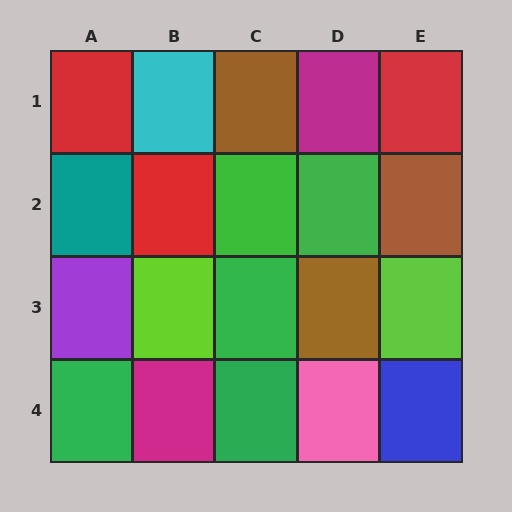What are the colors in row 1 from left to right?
Red, cyan, brown, magenta, red.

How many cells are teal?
1 cell is teal.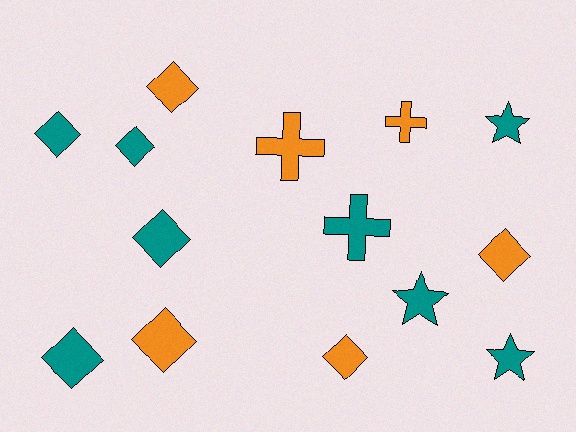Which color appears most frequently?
Teal, with 8 objects.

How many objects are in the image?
There are 14 objects.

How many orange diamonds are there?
There are 4 orange diamonds.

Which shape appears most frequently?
Diamond, with 8 objects.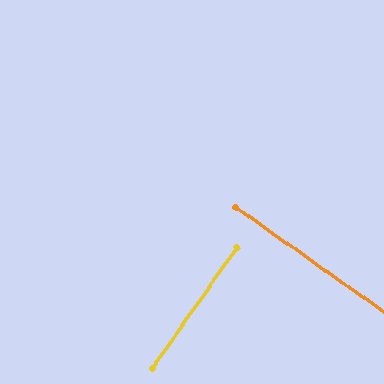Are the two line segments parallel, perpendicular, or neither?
Perpendicular — they meet at approximately 89°.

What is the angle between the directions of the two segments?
Approximately 89 degrees.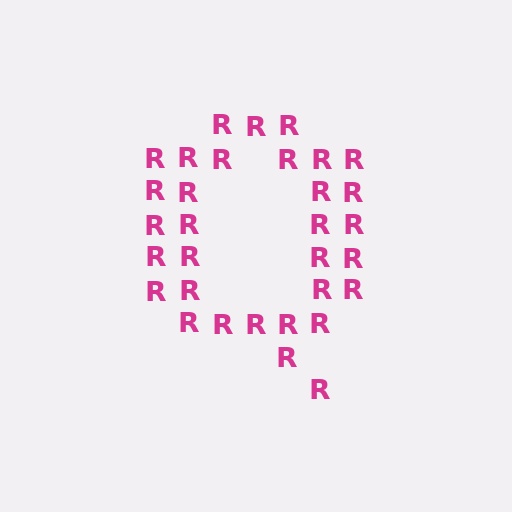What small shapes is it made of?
It is made of small letter R's.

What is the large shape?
The large shape is the letter Q.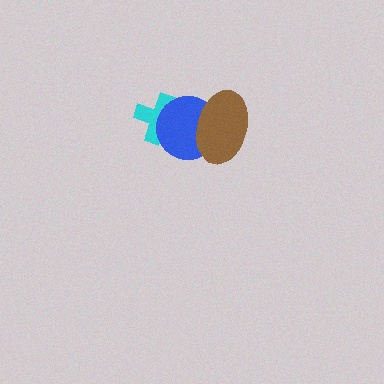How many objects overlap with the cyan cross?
1 object overlaps with the cyan cross.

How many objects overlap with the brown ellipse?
1 object overlaps with the brown ellipse.